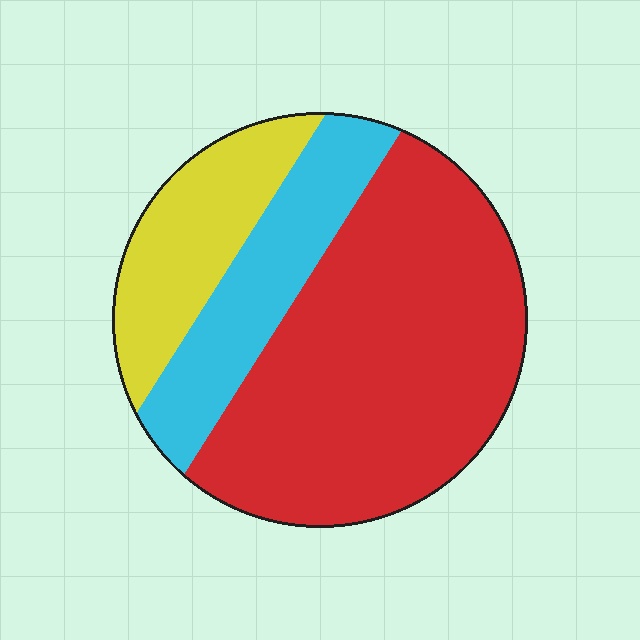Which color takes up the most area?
Red, at roughly 60%.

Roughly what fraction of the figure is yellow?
Yellow takes up about one fifth (1/5) of the figure.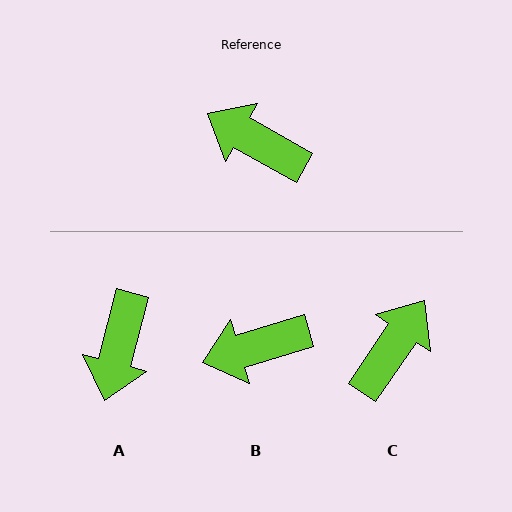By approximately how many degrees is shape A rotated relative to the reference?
Approximately 104 degrees counter-clockwise.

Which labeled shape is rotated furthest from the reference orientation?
A, about 104 degrees away.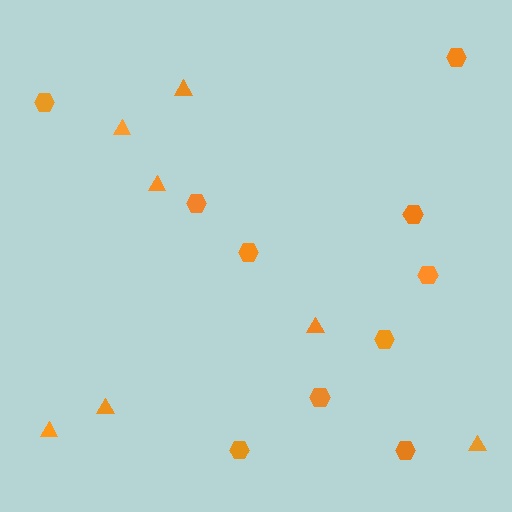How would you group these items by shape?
There are 2 groups: one group of hexagons (10) and one group of triangles (7).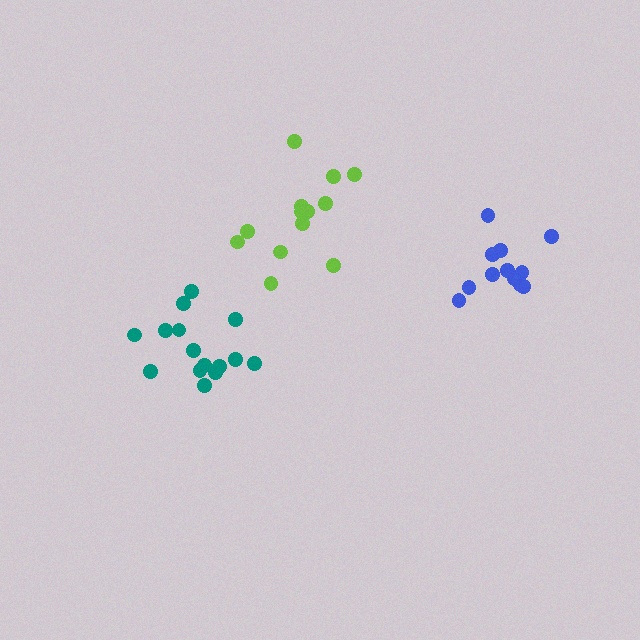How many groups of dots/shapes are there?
There are 3 groups.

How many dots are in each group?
Group 1: 15 dots, Group 2: 12 dots, Group 3: 13 dots (40 total).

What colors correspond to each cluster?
The clusters are colored: teal, blue, lime.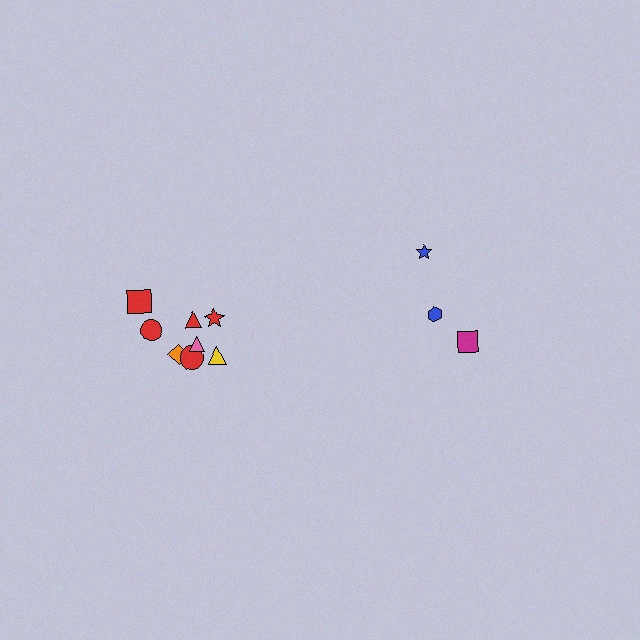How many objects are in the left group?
There are 8 objects.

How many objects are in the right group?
There are 3 objects.